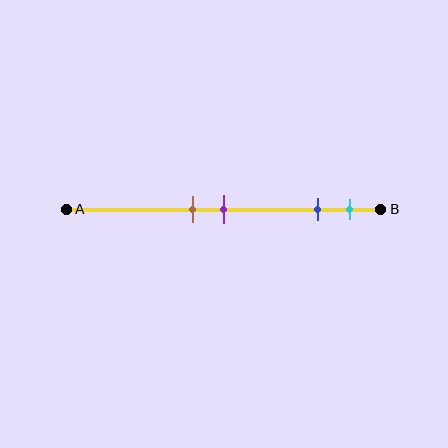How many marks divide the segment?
There are 4 marks dividing the segment.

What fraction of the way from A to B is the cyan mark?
The cyan mark is approximately 90% (0.9) of the way from A to B.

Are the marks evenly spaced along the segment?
No, the marks are not evenly spaced.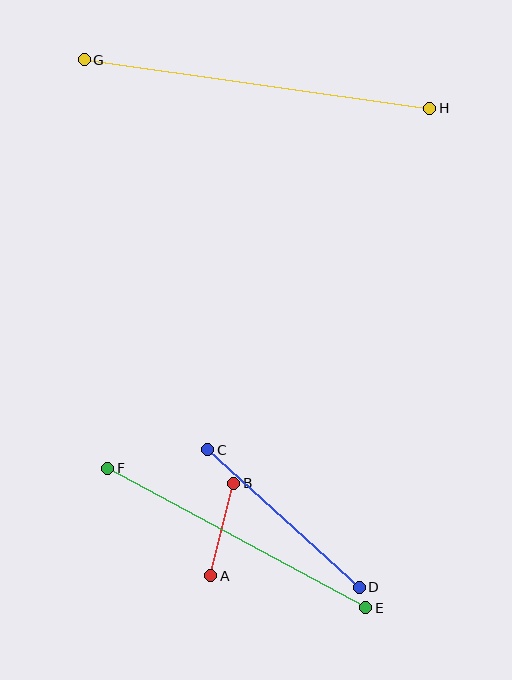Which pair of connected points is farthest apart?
Points G and H are farthest apart.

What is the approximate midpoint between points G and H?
The midpoint is at approximately (257, 84) pixels.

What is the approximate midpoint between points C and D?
The midpoint is at approximately (284, 519) pixels.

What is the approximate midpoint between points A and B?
The midpoint is at approximately (222, 529) pixels.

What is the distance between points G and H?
The distance is approximately 349 pixels.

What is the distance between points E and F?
The distance is approximately 293 pixels.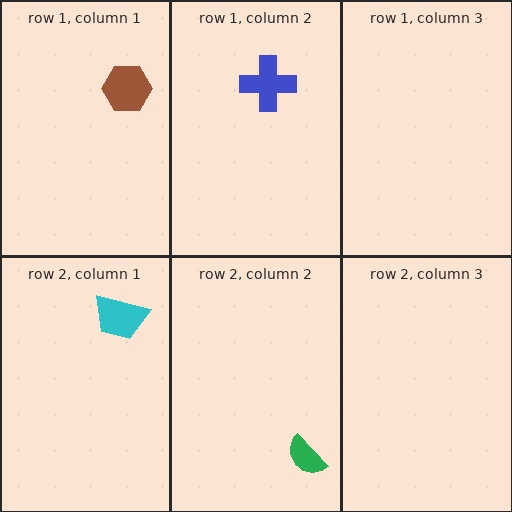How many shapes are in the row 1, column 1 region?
1.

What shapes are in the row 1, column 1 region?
The brown hexagon.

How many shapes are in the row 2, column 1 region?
1.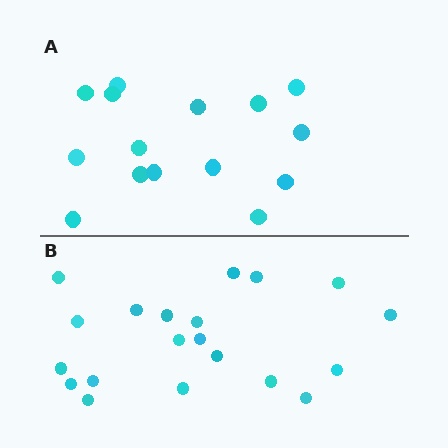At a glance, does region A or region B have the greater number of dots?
Region B (the bottom region) has more dots.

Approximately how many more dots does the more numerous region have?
Region B has about 5 more dots than region A.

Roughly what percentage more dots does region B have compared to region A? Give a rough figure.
About 35% more.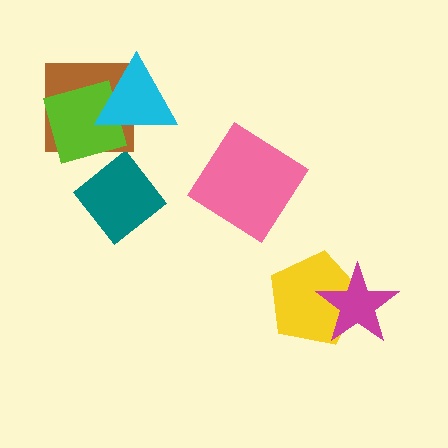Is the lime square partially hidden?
Yes, it is partially covered by another shape.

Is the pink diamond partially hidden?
No, no other shape covers it.